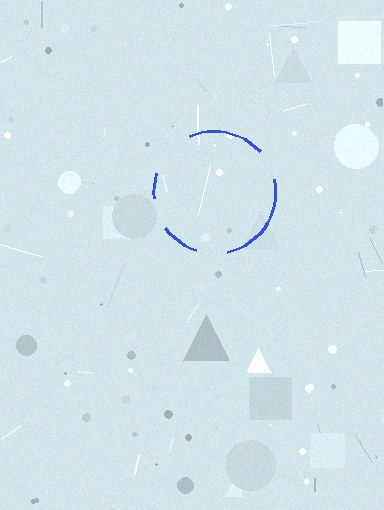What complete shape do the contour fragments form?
The contour fragments form a circle.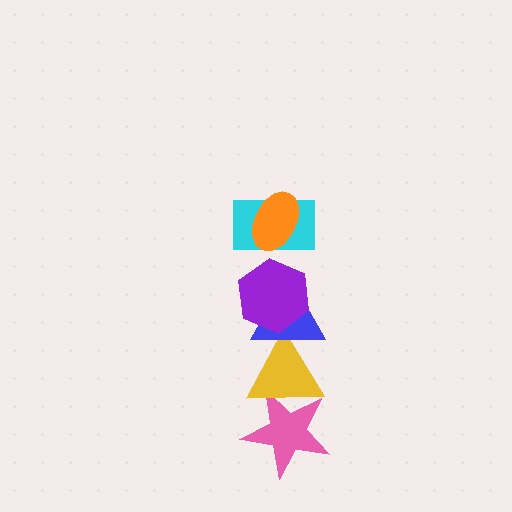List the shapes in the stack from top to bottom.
From top to bottom: the orange ellipse, the cyan rectangle, the purple hexagon, the blue triangle, the yellow triangle, the pink star.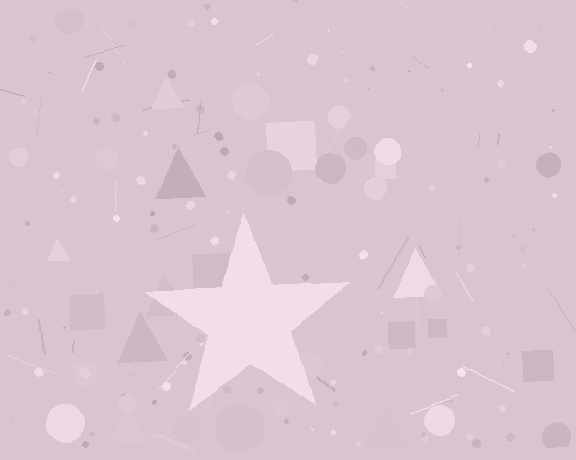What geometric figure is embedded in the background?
A star is embedded in the background.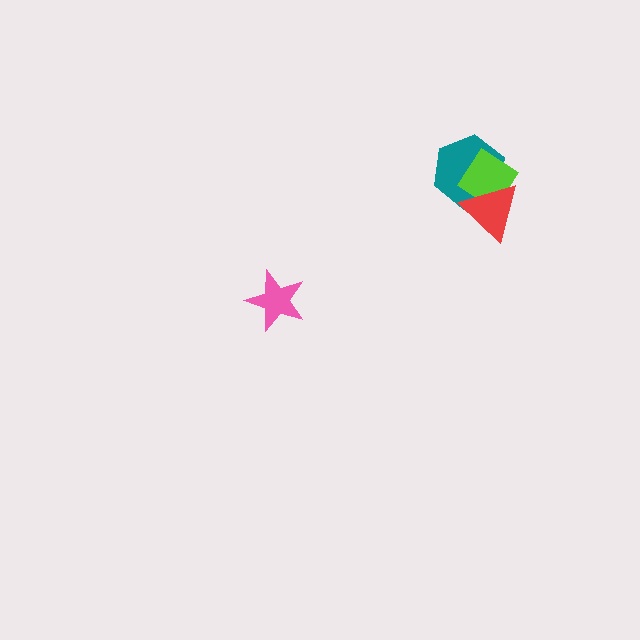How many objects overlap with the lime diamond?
2 objects overlap with the lime diamond.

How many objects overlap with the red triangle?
2 objects overlap with the red triangle.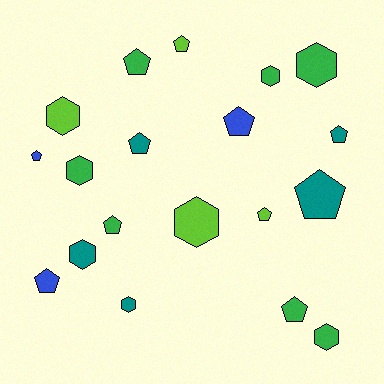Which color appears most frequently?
Green, with 7 objects.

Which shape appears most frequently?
Pentagon, with 11 objects.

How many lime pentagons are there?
There are 2 lime pentagons.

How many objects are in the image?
There are 19 objects.